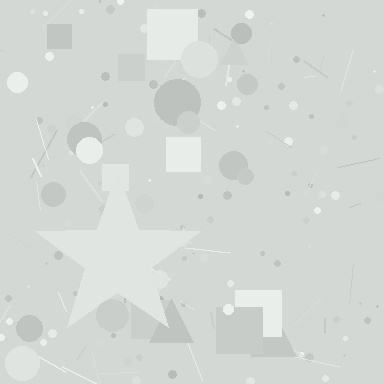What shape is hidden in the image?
A star is hidden in the image.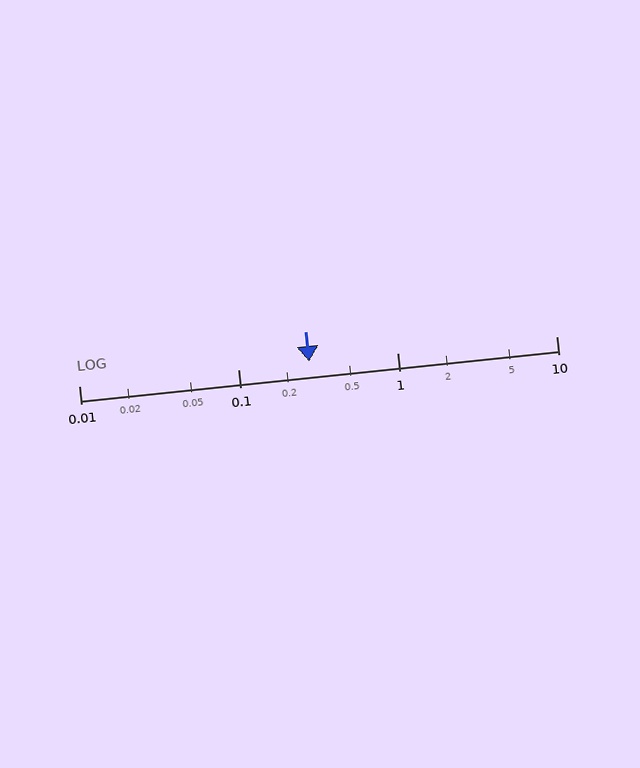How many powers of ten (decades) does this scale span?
The scale spans 3 decades, from 0.01 to 10.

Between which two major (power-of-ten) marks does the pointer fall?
The pointer is between 0.1 and 1.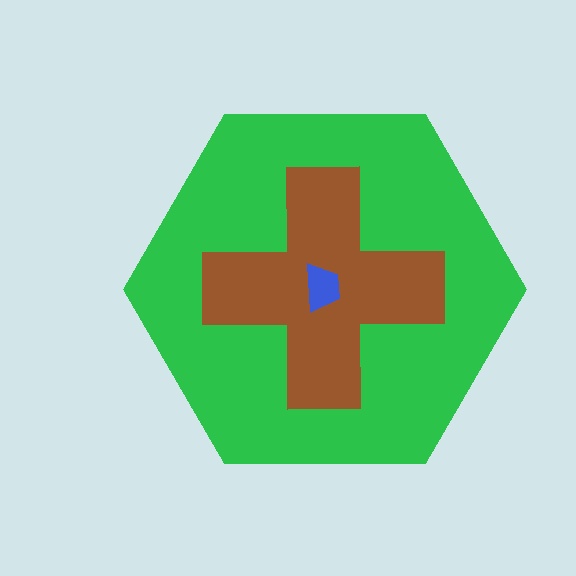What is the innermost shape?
The blue trapezoid.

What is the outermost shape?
The green hexagon.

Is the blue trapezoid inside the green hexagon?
Yes.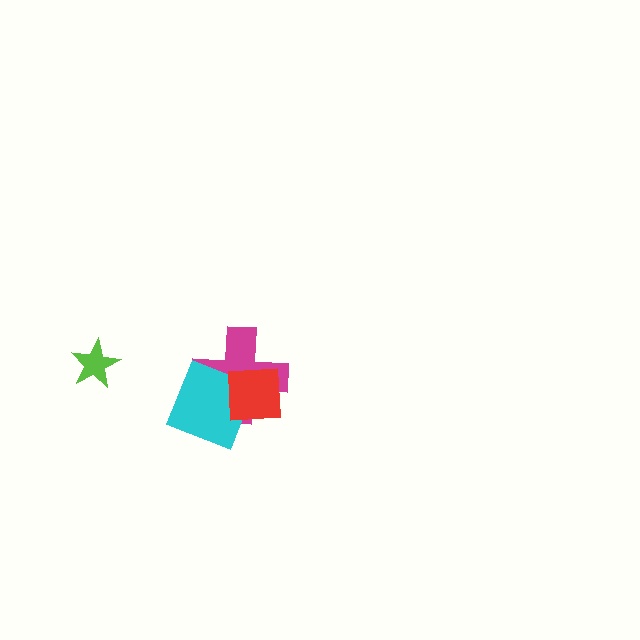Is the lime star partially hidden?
No, no other shape covers it.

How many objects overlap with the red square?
2 objects overlap with the red square.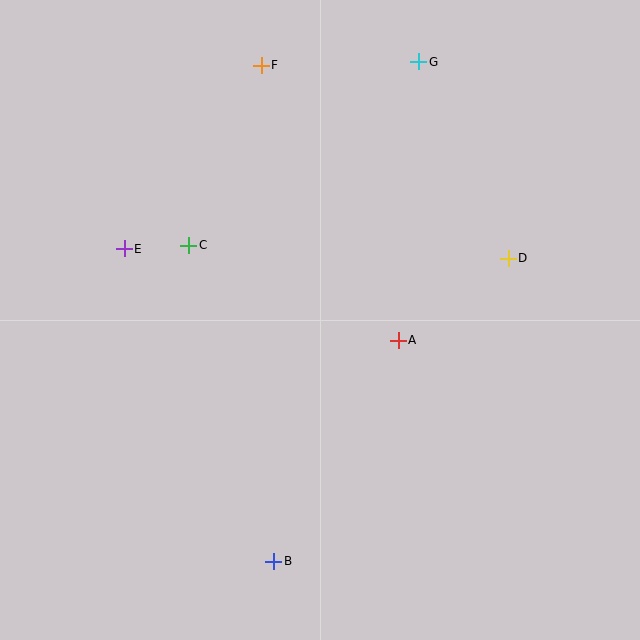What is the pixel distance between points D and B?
The distance between D and B is 383 pixels.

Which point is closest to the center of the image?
Point A at (398, 340) is closest to the center.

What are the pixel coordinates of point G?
Point G is at (419, 62).